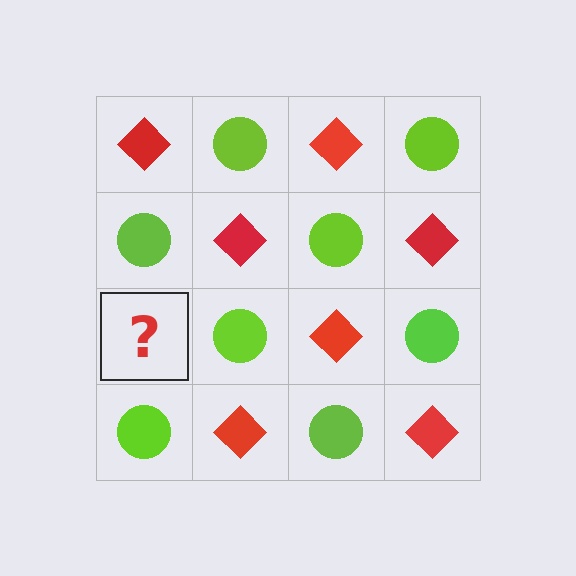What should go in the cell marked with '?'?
The missing cell should contain a red diamond.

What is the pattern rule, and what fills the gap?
The rule is that it alternates red diamond and lime circle in a checkerboard pattern. The gap should be filled with a red diamond.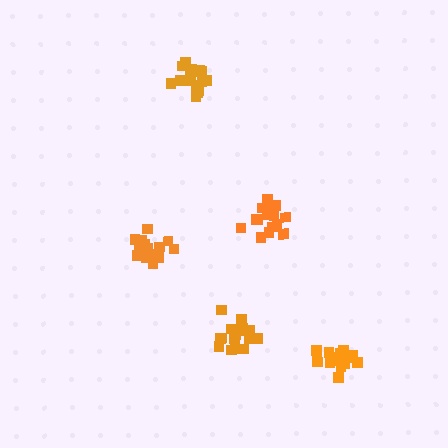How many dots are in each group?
Group 1: 16 dots, Group 2: 17 dots, Group 3: 18 dots, Group 4: 20 dots, Group 5: 15 dots (86 total).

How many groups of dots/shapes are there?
There are 5 groups.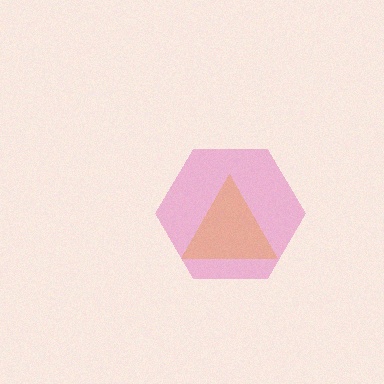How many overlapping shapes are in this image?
There are 2 overlapping shapes in the image.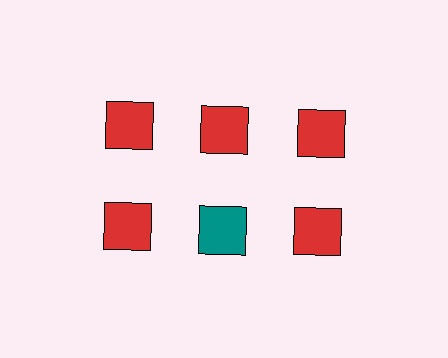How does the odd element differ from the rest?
It has a different color: teal instead of red.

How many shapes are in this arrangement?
There are 6 shapes arranged in a grid pattern.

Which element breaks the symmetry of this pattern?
The teal square in the second row, second from left column breaks the symmetry. All other shapes are red squares.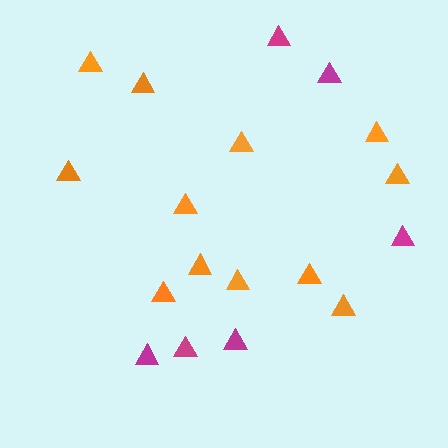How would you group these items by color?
There are 2 groups: one group of magenta triangles (6) and one group of orange triangles (12).